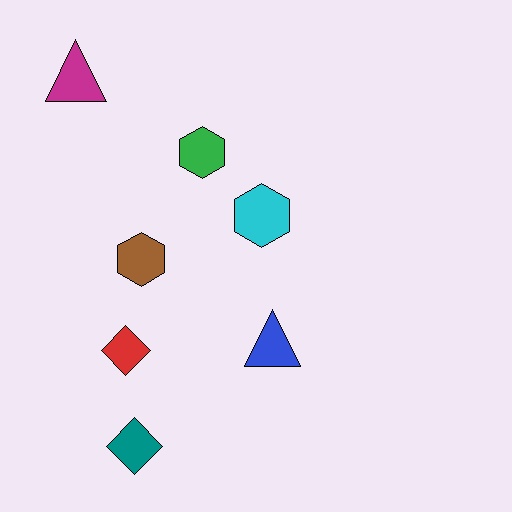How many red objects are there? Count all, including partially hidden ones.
There is 1 red object.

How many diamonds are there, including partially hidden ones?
There are 2 diamonds.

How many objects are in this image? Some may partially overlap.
There are 7 objects.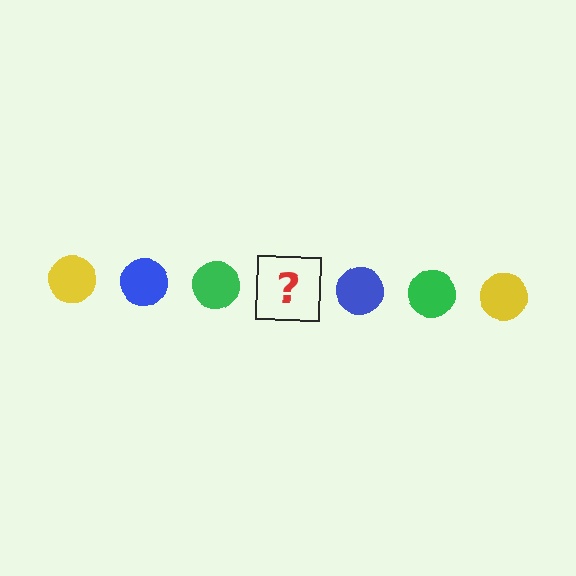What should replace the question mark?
The question mark should be replaced with a yellow circle.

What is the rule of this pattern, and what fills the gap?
The rule is that the pattern cycles through yellow, blue, green circles. The gap should be filled with a yellow circle.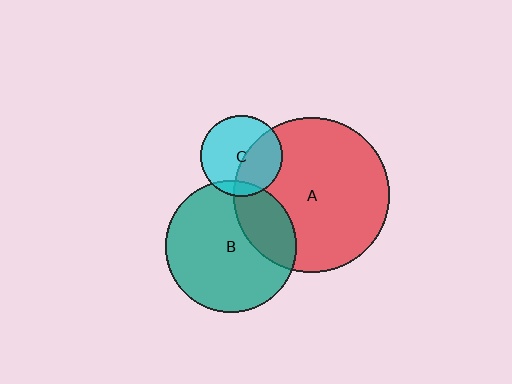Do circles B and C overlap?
Yes.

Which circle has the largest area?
Circle A (red).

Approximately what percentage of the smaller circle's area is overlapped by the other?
Approximately 10%.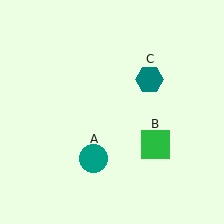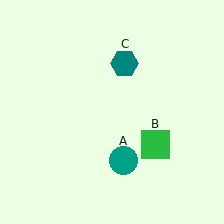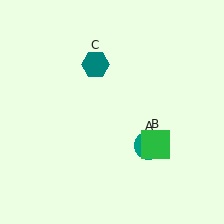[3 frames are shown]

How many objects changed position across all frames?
2 objects changed position: teal circle (object A), teal hexagon (object C).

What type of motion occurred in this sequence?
The teal circle (object A), teal hexagon (object C) rotated counterclockwise around the center of the scene.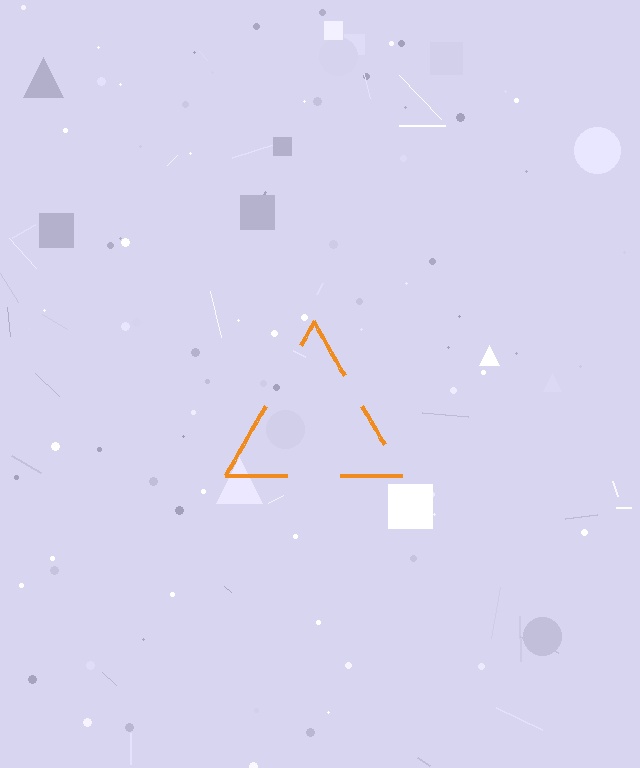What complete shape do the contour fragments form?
The contour fragments form a triangle.